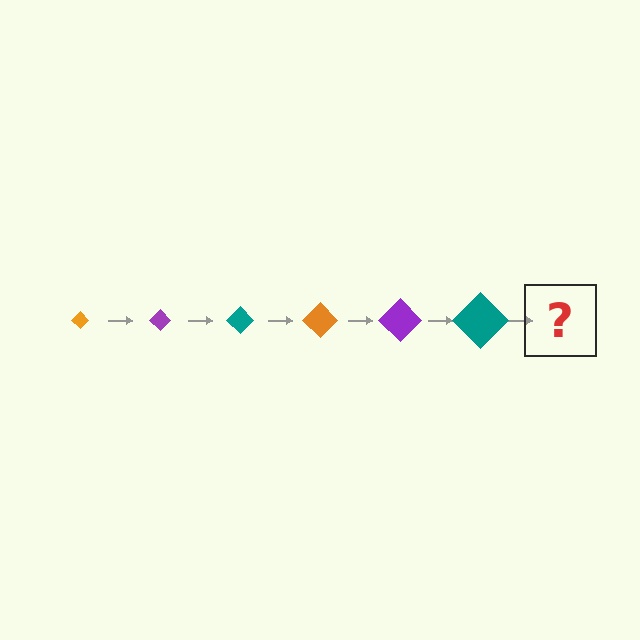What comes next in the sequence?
The next element should be an orange diamond, larger than the previous one.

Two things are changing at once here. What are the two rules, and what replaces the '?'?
The two rules are that the diamond grows larger each step and the color cycles through orange, purple, and teal. The '?' should be an orange diamond, larger than the previous one.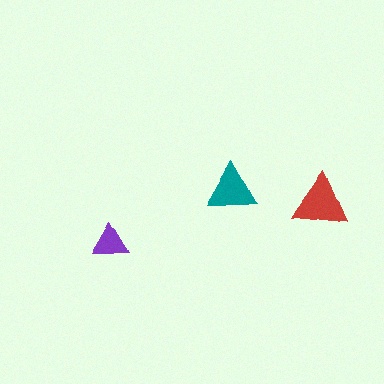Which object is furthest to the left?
The purple triangle is leftmost.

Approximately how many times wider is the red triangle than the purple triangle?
About 1.5 times wider.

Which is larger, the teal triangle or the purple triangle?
The teal one.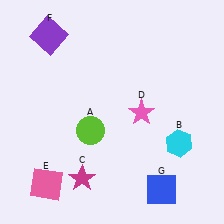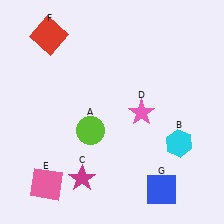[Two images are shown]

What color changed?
The square (F) changed from purple in Image 1 to red in Image 2.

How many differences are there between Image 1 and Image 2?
There is 1 difference between the two images.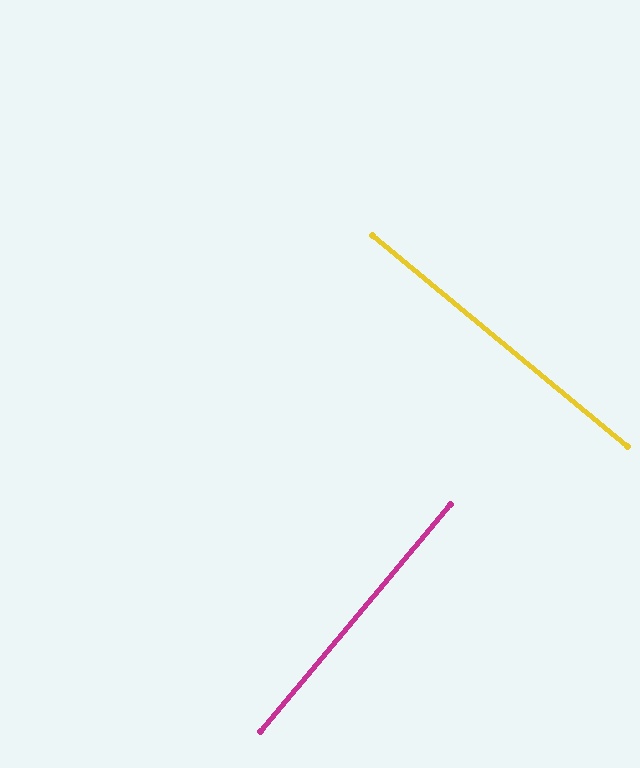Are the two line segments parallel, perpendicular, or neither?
Perpendicular — they meet at approximately 90°.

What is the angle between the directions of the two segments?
Approximately 90 degrees.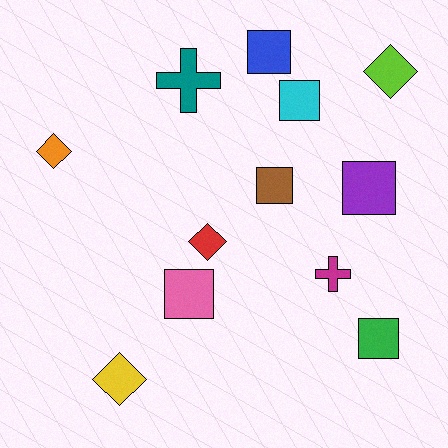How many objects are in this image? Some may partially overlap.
There are 12 objects.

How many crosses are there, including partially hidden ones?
There are 2 crosses.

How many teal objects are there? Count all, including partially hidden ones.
There is 1 teal object.